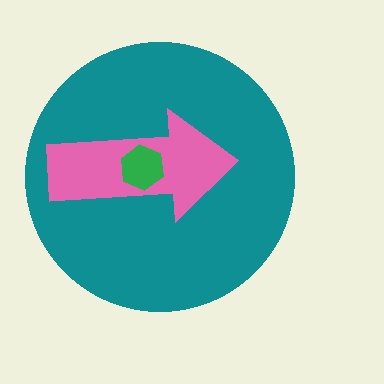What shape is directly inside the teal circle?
The pink arrow.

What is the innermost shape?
The green hexagon.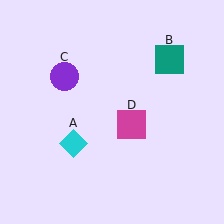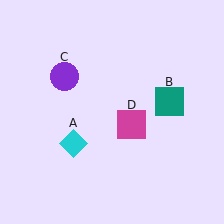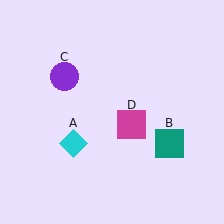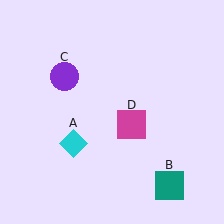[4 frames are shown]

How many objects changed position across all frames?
1 object changed position: teal square (object B).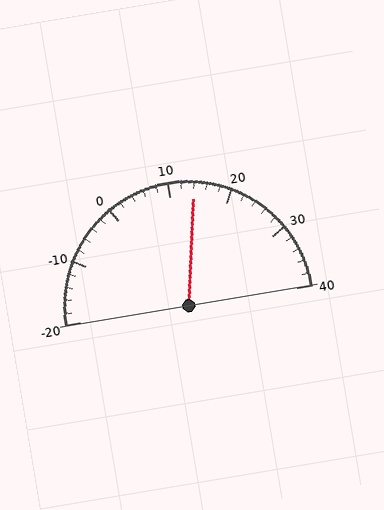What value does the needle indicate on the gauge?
The needle indicates approximately 14.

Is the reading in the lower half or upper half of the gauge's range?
The reading is in the upper half of the range (-20 to 40).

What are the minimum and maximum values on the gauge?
The gauge ranges from -20 to 40.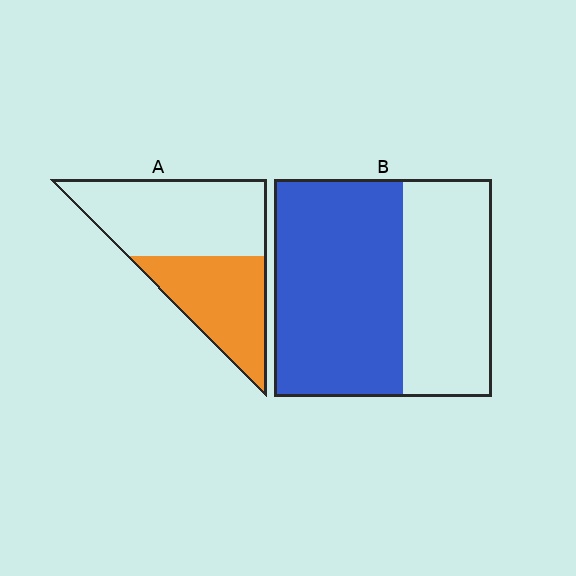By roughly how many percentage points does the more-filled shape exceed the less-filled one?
By roughly 15 percentage points (B over A).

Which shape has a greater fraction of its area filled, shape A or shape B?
Shape B.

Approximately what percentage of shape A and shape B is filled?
A is approximately 40% and B is approximately 60%.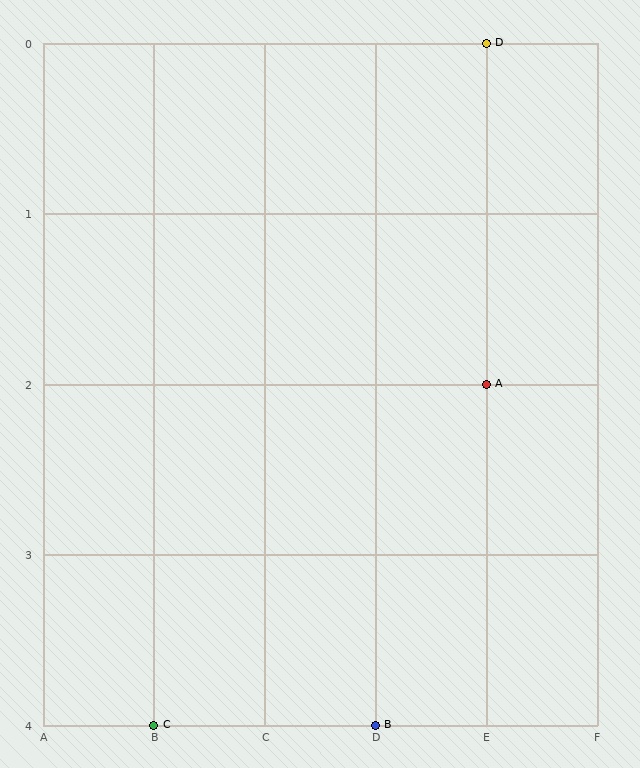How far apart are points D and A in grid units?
Points D and A are 2 rows apart.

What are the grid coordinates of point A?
Point A is at grid coordinates (E, 2).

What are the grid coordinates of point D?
Point D is at grid coordinates (E, 0).